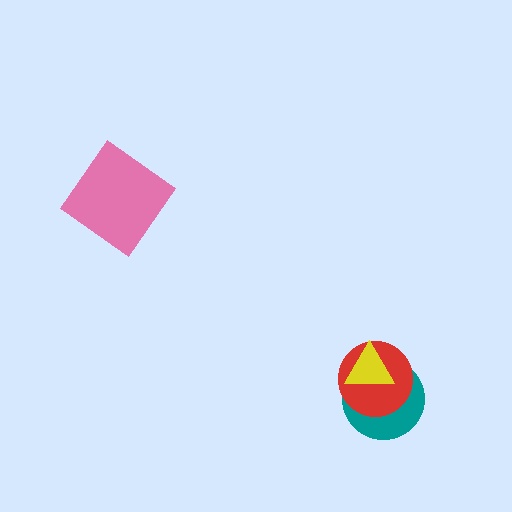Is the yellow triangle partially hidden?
No, no other shape covers it.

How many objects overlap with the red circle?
2 objects overlap with the red circle.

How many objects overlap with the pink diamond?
0 objects overlap with the pink diamond.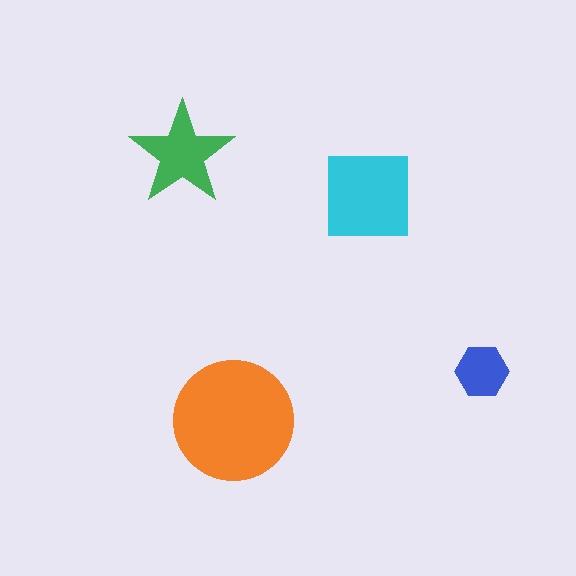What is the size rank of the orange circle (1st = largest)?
1st.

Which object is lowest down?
The orange circle is bottommost.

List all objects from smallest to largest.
The blue hexagon, the green star, the cyan square, the orange circle.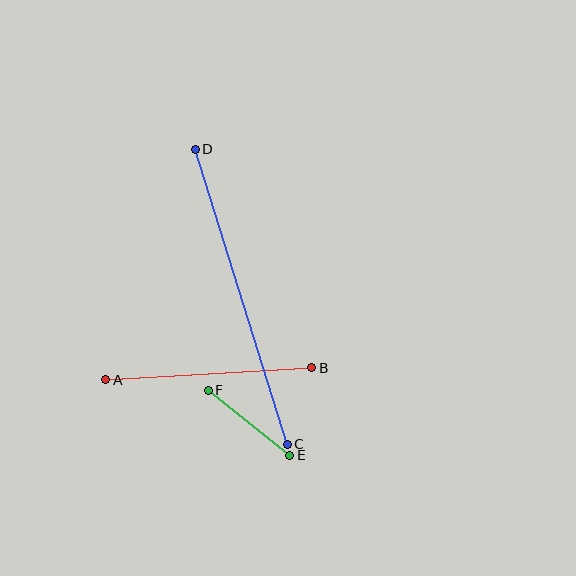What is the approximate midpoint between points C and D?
The midpoint is at approximately (241, 297) pixels.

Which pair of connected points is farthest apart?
Points C and D are farthest apart.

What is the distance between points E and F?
The distance is approximately 104 pixels.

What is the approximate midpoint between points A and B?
The midpoint is at approximately (209, 374) pixels.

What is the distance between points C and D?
The distance is approximately 309 pixels.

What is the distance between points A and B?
The distance is approximately 206 pixels.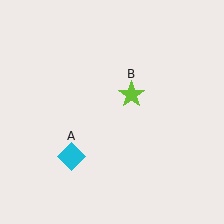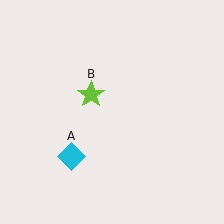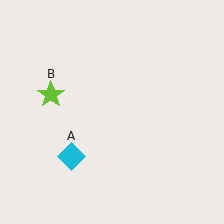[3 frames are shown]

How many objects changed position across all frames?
1 object changed position: lime star (object B).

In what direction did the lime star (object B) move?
The lime star (object B) moved left.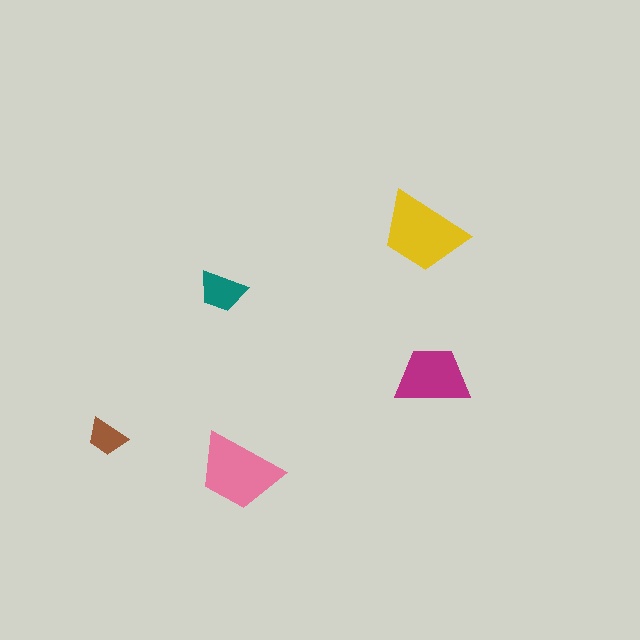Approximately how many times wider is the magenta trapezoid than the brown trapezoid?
About 2 times wider.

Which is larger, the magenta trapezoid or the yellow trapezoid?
The yellow one.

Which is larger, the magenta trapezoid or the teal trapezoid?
The magenta one.